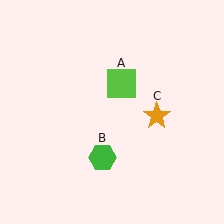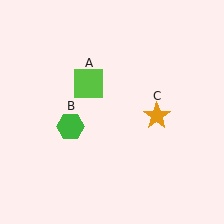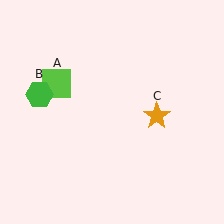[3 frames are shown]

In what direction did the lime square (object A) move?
The lime square (object A) moved left.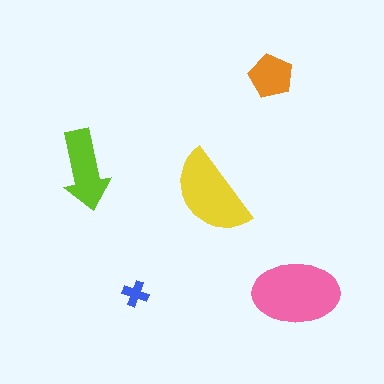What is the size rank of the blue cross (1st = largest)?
5th.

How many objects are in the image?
There are 5 objects in the image.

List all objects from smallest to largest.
The blue cross, the orange pentagon, the lime arrow, the yellow semicircle, the pink ellipse.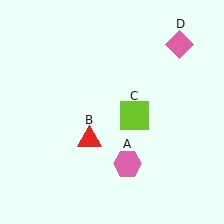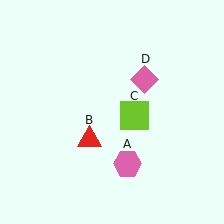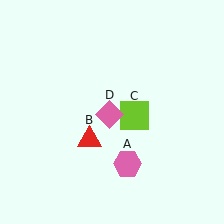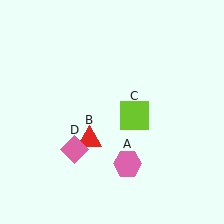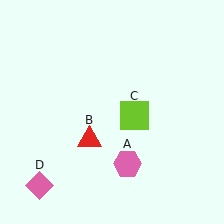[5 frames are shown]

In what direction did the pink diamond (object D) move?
The pink diamond (object D) moved down and to the left.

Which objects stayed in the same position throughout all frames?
Pink hexagon (object A) and red triangle (object B) and lime square (object C) remained stationary.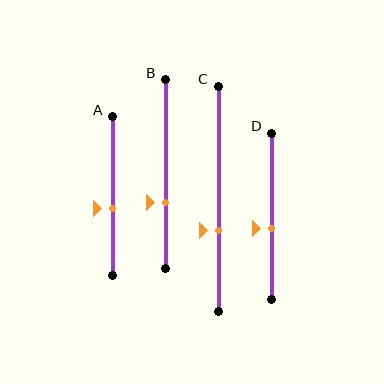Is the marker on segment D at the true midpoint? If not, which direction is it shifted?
No, the marker on segment D is shifted downward by about 7% of the segment length.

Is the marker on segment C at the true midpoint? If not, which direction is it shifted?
No, the marker on segment C is shifted downward by about 14% of the segment length.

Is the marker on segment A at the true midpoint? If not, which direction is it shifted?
No, the marker on segment A is shifted downward by about 7% of the segment length.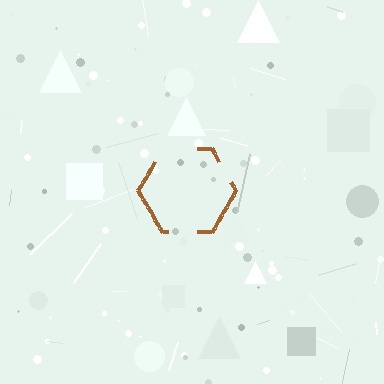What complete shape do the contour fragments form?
The contour fragments form a hexagon.